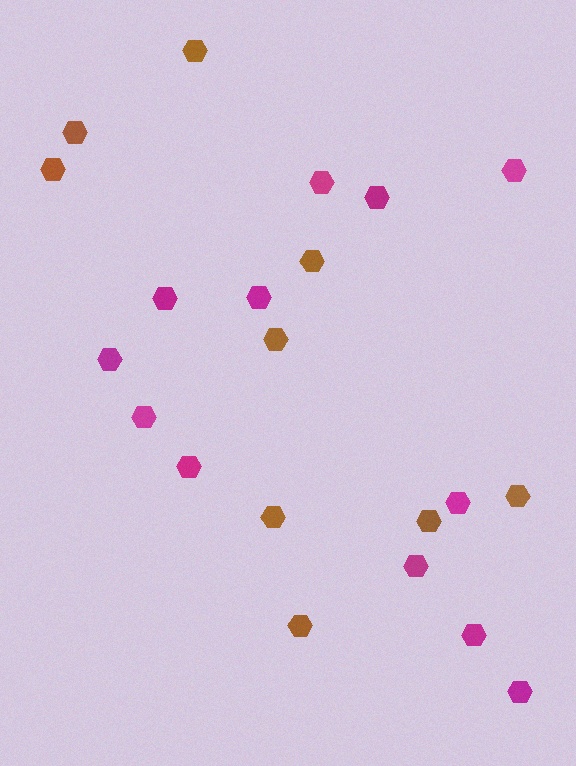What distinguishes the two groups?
There are 2 groups: one group of magenta hexagons (12) and one group of brown hexagons (9).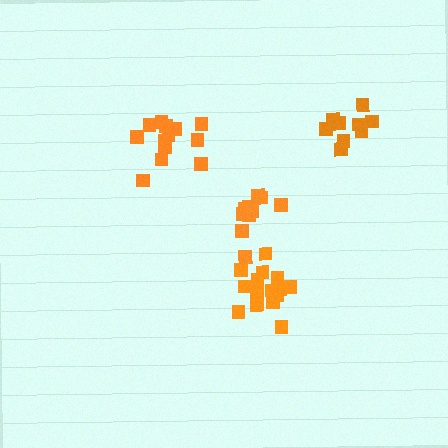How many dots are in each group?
Group 1: 15 dots, Group 2: 14 dots, Group 3: 9 dots, Group 4: 10 dots (48 total).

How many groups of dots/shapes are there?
There are 4 groups.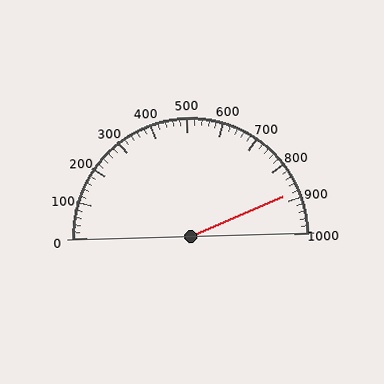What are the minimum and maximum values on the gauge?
The gauge ranges from 0 to 1000.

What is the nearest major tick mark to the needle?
The nearest major tick mark is 900.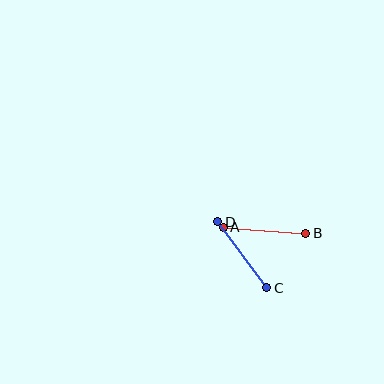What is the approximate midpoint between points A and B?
The midpoint is at approximately (264, 230) pixels.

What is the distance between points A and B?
The distance is approximately 83 pixels.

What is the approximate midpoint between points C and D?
The midpoint is at approximately (242, 255) pixels.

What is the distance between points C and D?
The distance is approximately 82 pixels.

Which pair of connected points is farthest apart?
Points A and B are farthest apart.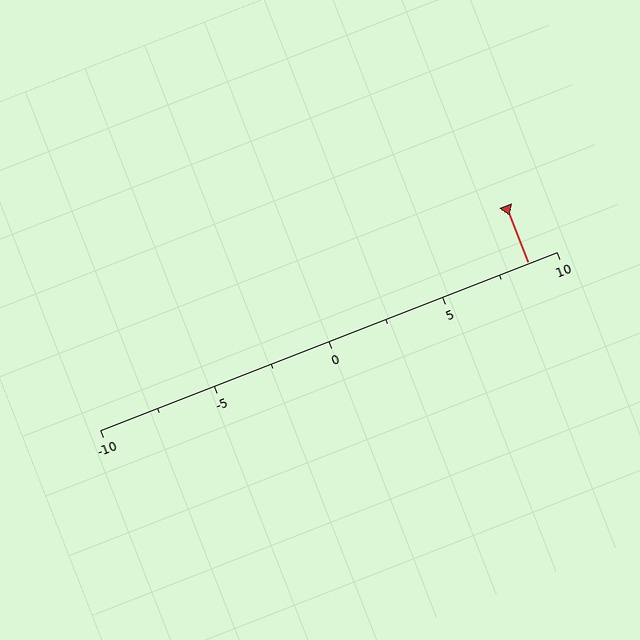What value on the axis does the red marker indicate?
The marker indicates approximately 8.8.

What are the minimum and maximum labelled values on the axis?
The axis runs from -10 to 10.